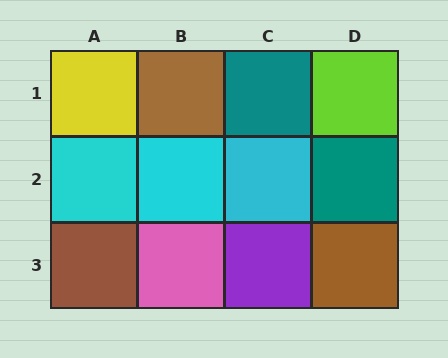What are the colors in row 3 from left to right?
Brown, pink, purple, brown.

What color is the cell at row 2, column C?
Cyan.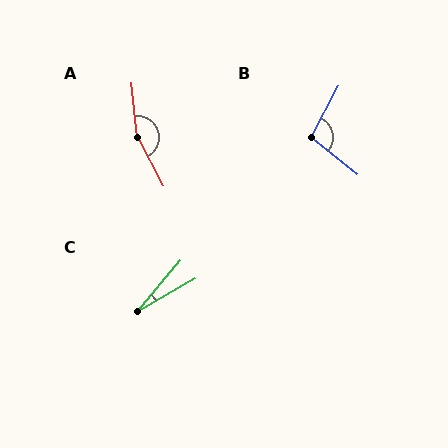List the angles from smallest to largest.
C (20°), B (100°), A (158°).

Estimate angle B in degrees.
Approximately 100 degrees.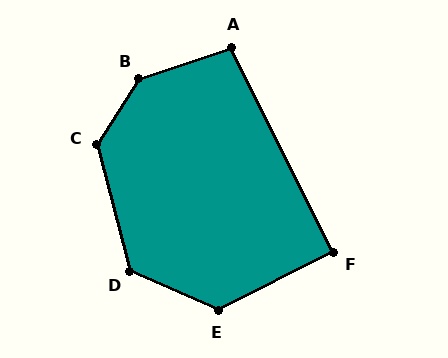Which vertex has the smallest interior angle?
F, at approximately 90 degrees.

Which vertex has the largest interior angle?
B, at approximately 141 degrees.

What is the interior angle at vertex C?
Approximately 133 degrees (obtuse).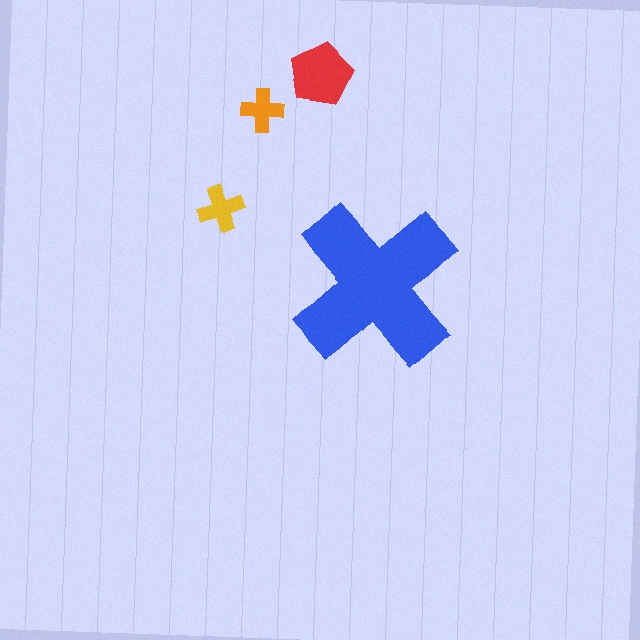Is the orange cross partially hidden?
No, the orange cross is fully visible.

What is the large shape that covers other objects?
A blue cross.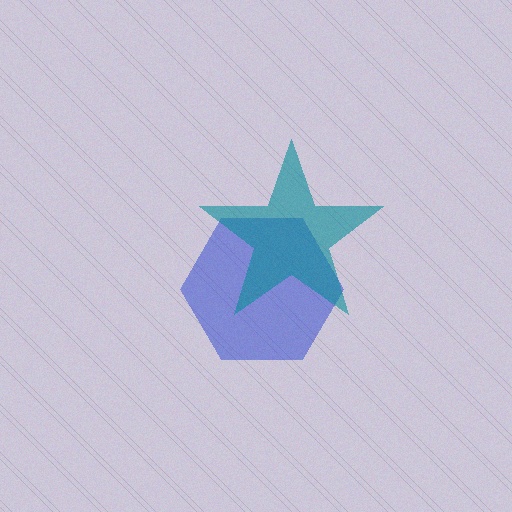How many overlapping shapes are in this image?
There are 2 overlapping shapes in the image.